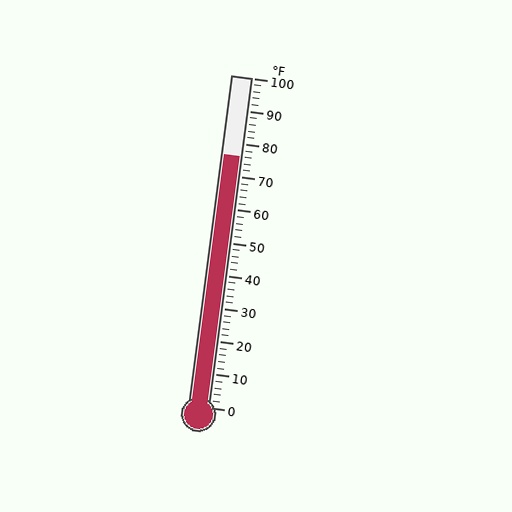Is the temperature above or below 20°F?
The temperature is above 20°F.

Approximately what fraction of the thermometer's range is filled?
The thermometer is filled to approximately 75% of its range.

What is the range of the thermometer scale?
The thermometer scale ranges from 0°F to 100°F.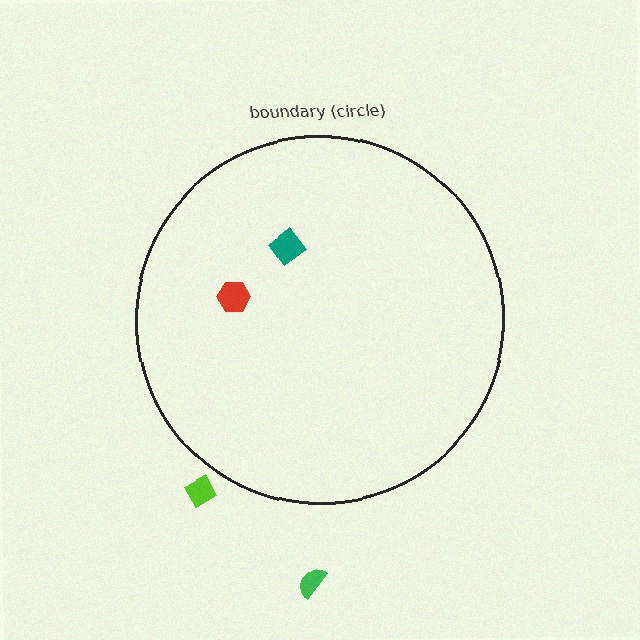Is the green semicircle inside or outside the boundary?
Outside.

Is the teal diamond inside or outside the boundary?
Inside.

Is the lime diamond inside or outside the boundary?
Outside.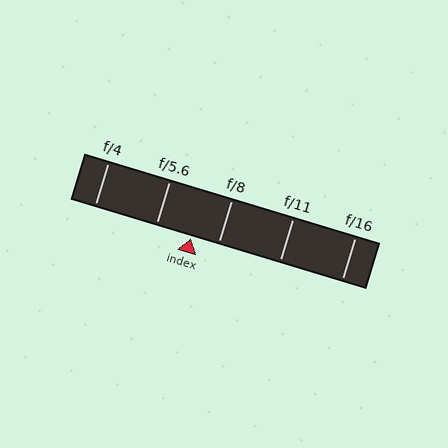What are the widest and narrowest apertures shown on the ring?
The widest aperture shown is f/4 and the narrowest is f/16.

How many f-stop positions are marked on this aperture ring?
There are 5 f-stop positions marked.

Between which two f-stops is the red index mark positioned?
The index mark is between f/5.6 and f/8.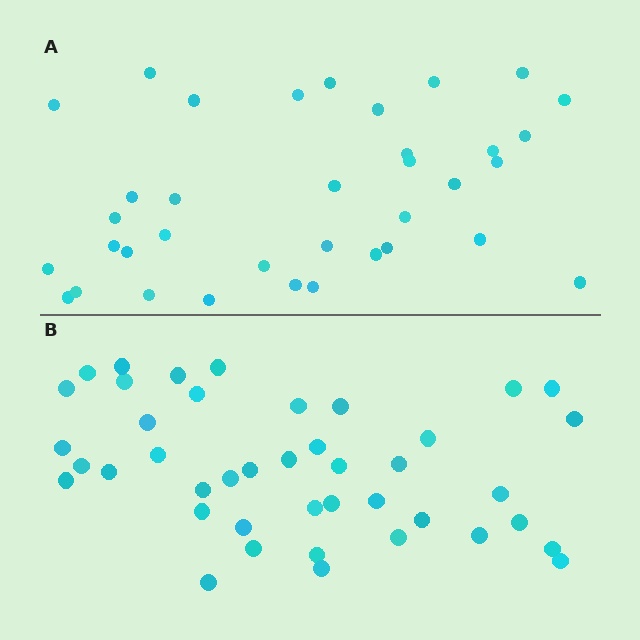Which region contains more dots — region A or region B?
Region B (the bottom region) has more dots.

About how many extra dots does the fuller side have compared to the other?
Region B has about 6 more dots than region A.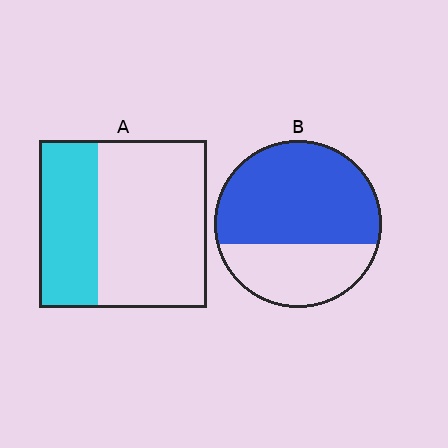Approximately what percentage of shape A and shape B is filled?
A is approximately 35% and B is approximately 65%.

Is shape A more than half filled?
No.